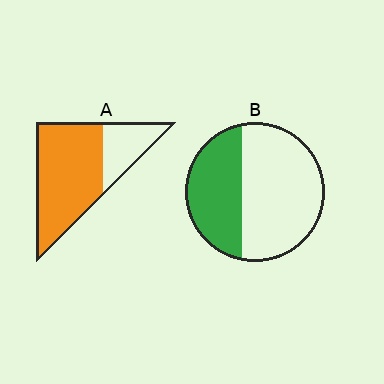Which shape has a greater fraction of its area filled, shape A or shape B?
Shape A.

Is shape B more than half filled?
No.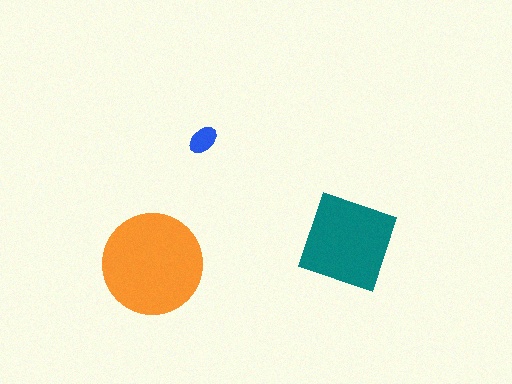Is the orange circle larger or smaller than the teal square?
Larger.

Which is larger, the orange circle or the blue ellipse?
The orange circle.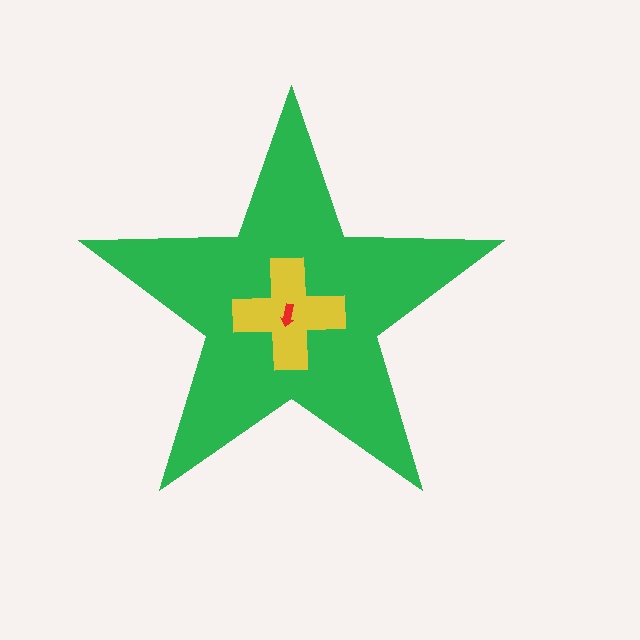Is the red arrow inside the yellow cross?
Yes.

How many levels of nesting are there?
3.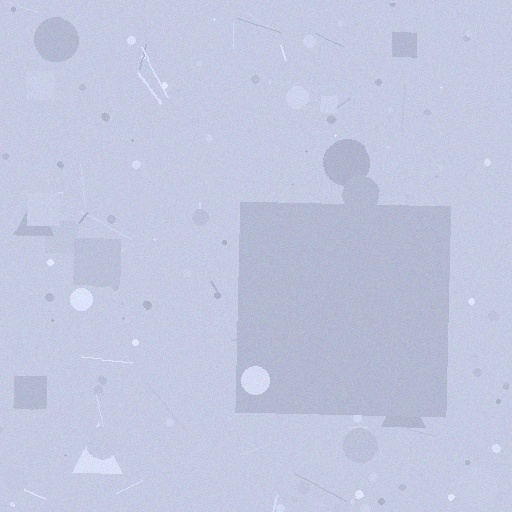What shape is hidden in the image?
A square is hidden in the image.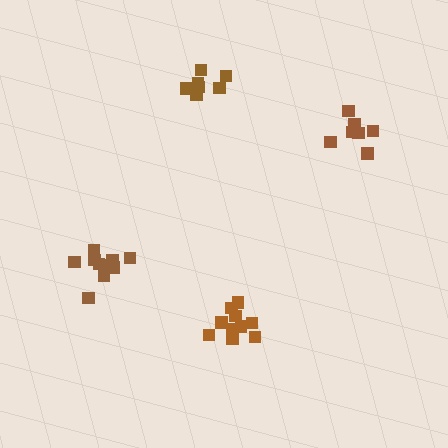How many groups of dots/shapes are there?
There are 4 groups.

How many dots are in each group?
Group 1: 7 dots, Group 2: 10 dots, Group 3: 10 dots, Group 4: 7 dots (34 total).